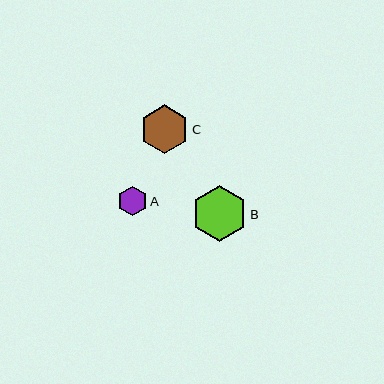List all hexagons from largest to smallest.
From largest to smallest: B, C, A.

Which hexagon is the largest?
Hexagon B is the largest with a size of approximately 55 pixels.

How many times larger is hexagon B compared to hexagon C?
Hexagon B is approximately 1.1 times the size of hexagon C.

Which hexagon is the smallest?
Hexagon A is the smallest with a size of approximately 30 pixels.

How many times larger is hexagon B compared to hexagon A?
Hexagon B is approximately 1.9 times the size of hexagon A.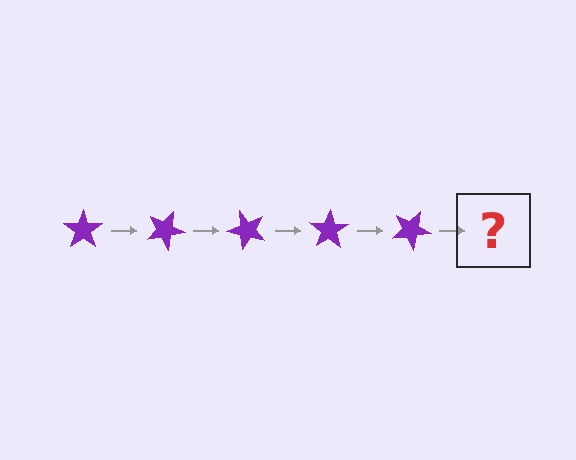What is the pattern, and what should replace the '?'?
The pattern is that the star rotates 25 degrees each step. The '?' should be a purple star rotated 125 degrees.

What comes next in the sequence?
The next element should be a purple star rotated 125 degrees.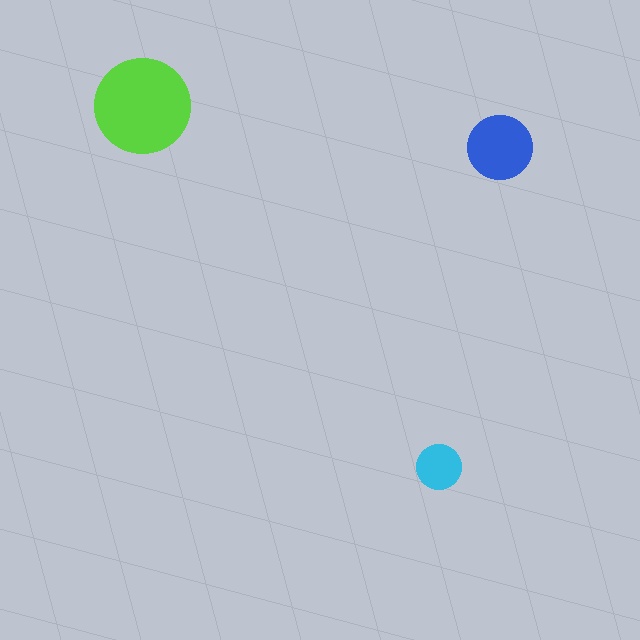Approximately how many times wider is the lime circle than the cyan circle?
About 2 times wider.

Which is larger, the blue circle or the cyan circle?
The blue one.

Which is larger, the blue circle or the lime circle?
The lime one.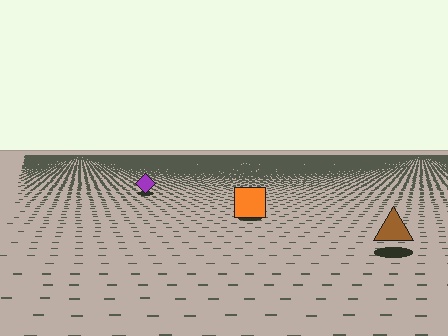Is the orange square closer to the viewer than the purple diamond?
Yes. The orange square is closer — you can tell from the texture gradient: the ground texture is coarser near it.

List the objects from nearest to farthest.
From nearest to farthest: the brown triangle, the orange square, the purple diamond.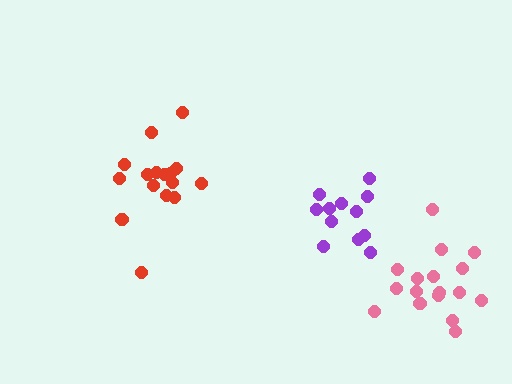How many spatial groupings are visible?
There are 3 spatial groupings.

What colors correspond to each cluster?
The clusters are colored: pink, purple, red.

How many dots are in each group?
Group 1: 17 dots, Group 2: 12 dots, Group 3: 16 dots (45 total).